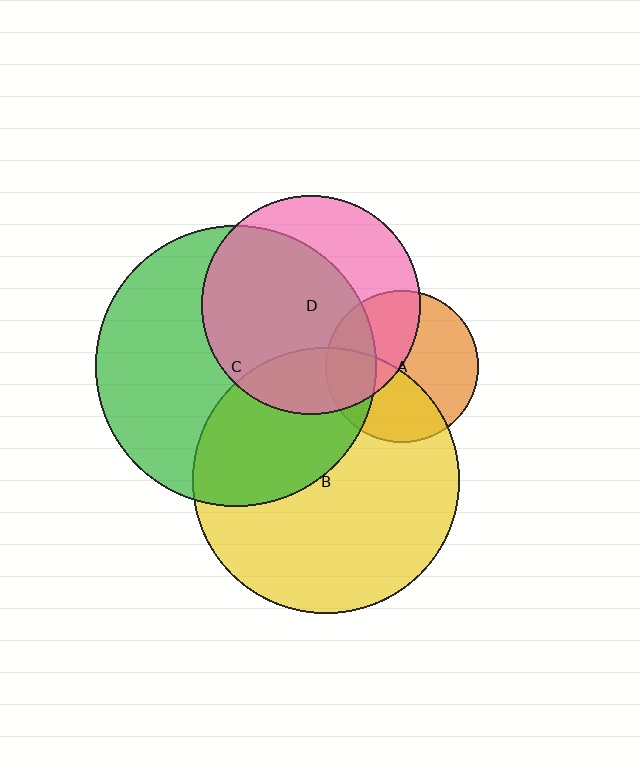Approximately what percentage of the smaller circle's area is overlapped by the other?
Approximately 25%.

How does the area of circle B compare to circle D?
Approximately 1.5 times.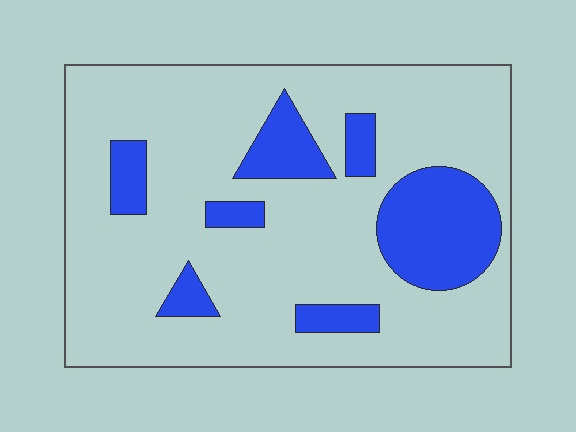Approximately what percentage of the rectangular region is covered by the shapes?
Approximately 20%.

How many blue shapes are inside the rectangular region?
7.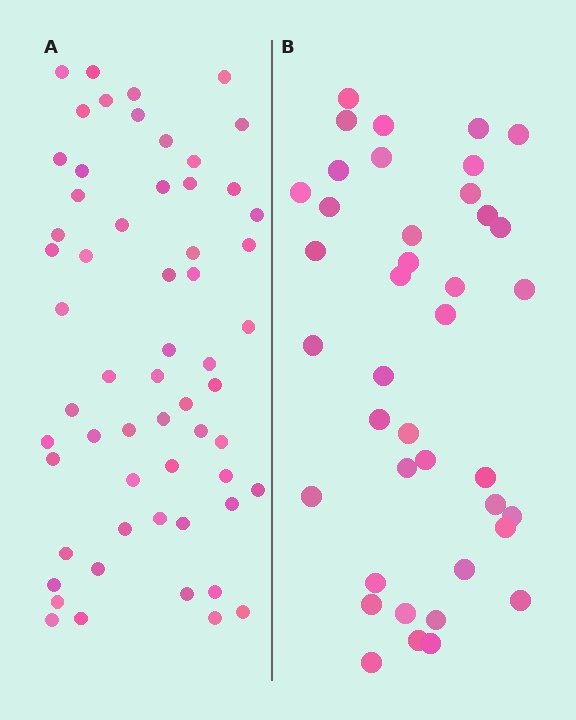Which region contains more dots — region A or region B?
Region A (the left region) has more dots.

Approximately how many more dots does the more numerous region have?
Region A has approximately 20 more dots than region B.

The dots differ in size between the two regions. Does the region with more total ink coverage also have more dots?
No. Region B has more total ink coverage because its dots are larger, but region A actually contains more individual dots. Total area can be misleading — the number of items is what matters here.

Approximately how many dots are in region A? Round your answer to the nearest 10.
About 60 dots. (The exact count is 59, which rounds to 60.)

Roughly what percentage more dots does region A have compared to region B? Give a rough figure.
About 50% more.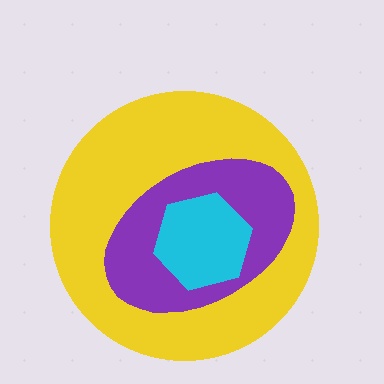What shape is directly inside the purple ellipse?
The cyan hexagon.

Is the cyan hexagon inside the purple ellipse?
Yes.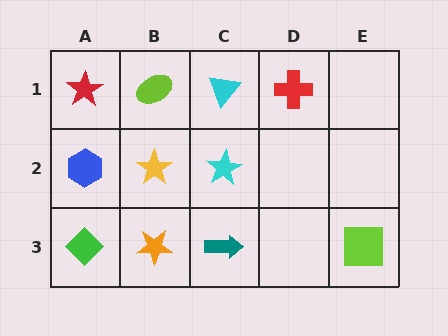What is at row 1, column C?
A cyan triangle.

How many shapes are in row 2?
3 shapes.